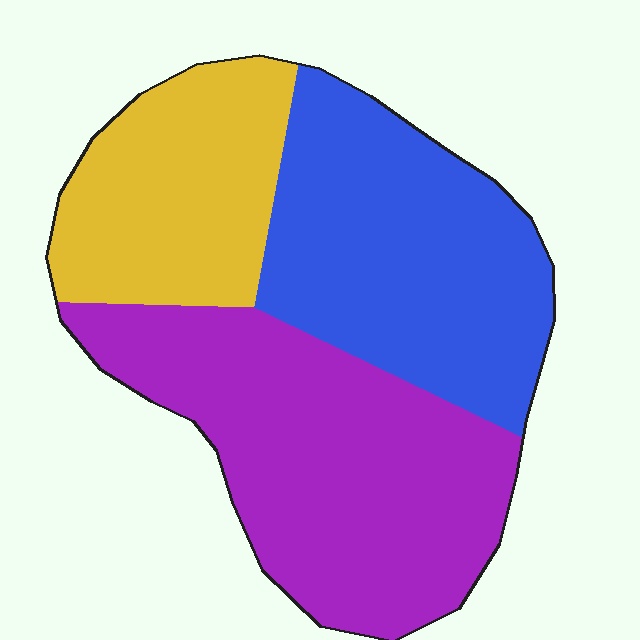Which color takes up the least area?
Yellow, at roughly 25%.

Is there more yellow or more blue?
Blue.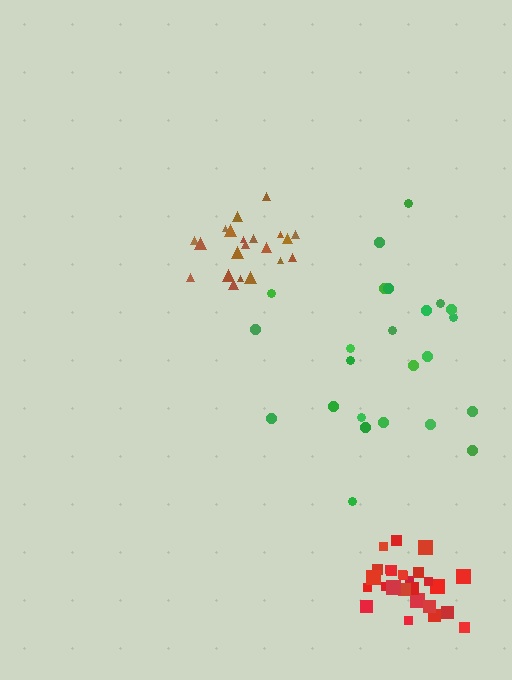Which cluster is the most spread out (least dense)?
Green.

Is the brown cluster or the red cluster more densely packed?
Red.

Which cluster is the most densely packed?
Red.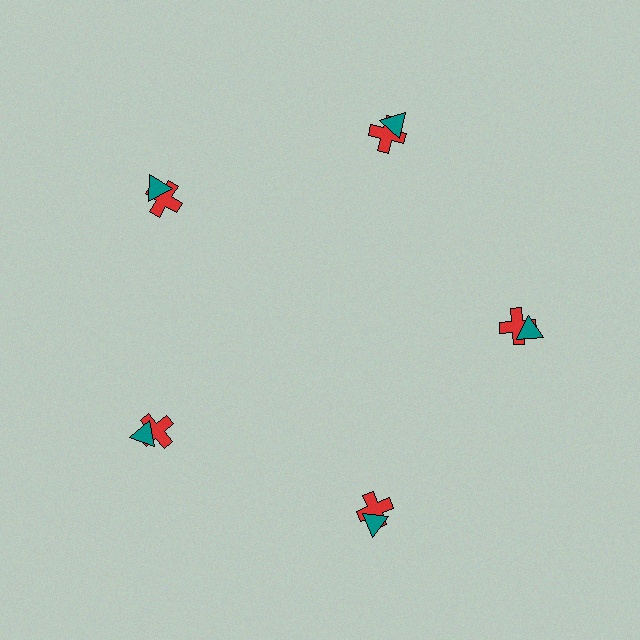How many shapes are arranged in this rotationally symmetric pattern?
There are 10 shapes, arranged in 5 groups of 2.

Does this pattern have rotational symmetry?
Yes, this pattern has 5-fold rotational symmetry. It looks the same after rotating 72 degrees around the center.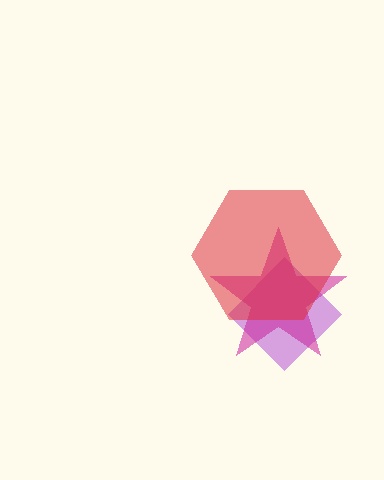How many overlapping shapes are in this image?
There are 3 overlapping shapes in the image.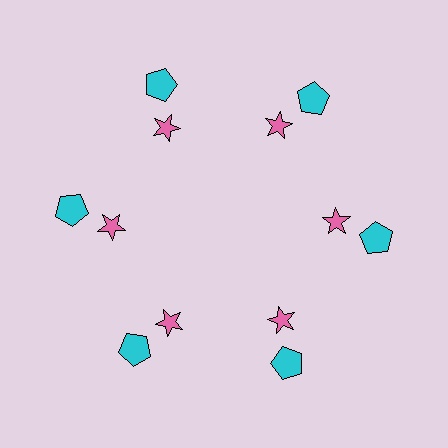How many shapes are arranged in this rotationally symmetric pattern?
There are 12 shapes, arranged in 6 groups of 2.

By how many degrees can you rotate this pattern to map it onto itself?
The pattern maps onto itself every 60 degrees of rotation.